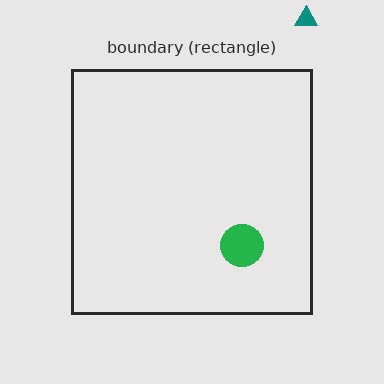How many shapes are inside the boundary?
1 inside, 1 outside.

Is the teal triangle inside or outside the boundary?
Outside.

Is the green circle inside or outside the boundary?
Inside.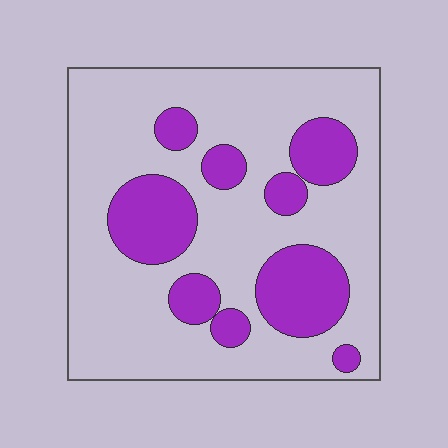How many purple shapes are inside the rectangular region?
9.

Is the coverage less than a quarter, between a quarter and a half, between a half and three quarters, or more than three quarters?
Between a quarter and a half.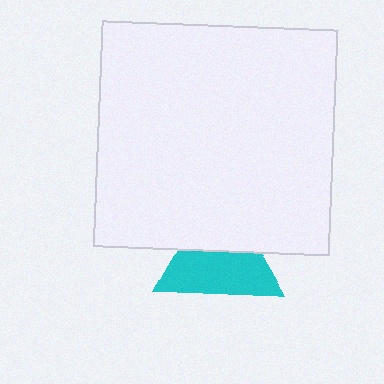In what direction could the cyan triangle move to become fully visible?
The cyan triangle could move down. That would shift it out from behind the white rectangle entirely.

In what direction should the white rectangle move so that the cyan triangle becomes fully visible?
The white rectangle should move up. That is the shortest direction to clear the overlap and leave the cyan triangle fully visible.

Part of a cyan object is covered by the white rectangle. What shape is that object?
It is a triangle.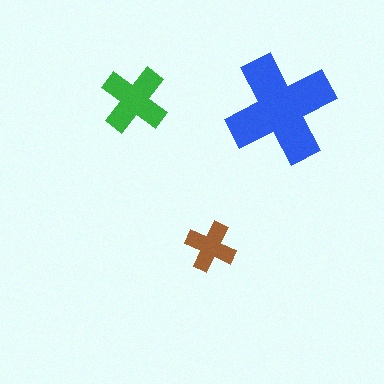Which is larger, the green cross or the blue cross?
The blue one.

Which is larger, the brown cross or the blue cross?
The blue one.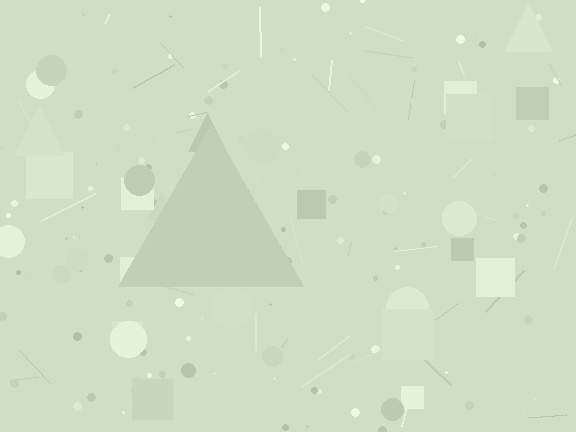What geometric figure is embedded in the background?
A triangle is embedded in the background.